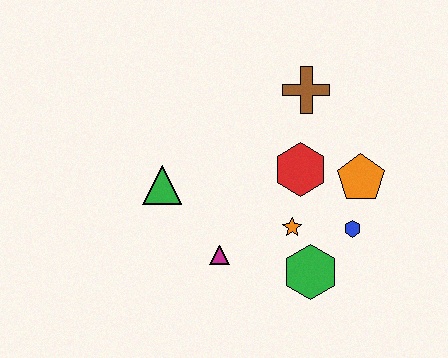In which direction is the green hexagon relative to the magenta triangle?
The green hexagon is to the right of the magenta triangle.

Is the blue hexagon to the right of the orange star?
Yes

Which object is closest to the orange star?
The green hexagon is closest to the orange star.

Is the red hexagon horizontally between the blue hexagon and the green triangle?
Yes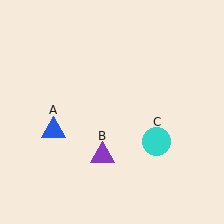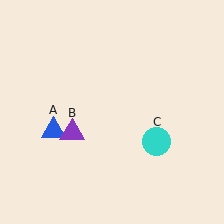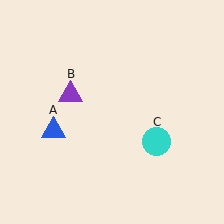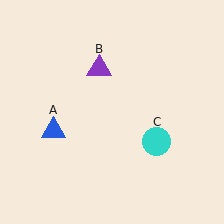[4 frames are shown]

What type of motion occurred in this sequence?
The purple triangle (object B) rotated clockwise around the center of the scene.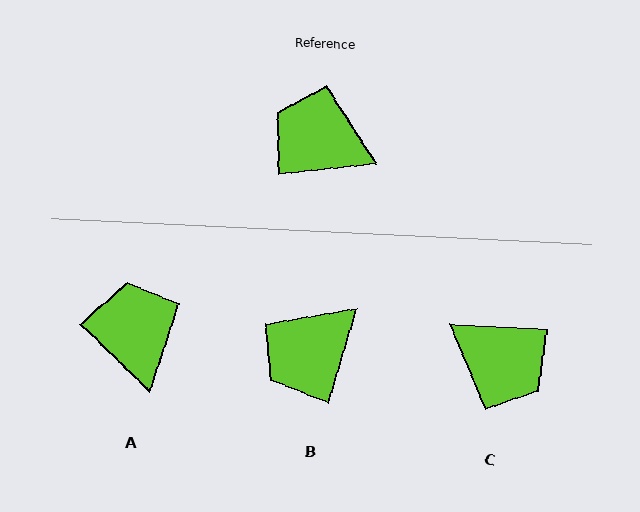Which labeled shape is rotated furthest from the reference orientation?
C, about 171 degrees away.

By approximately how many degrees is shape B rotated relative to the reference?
Approximately 67 degrees counter-clockwise.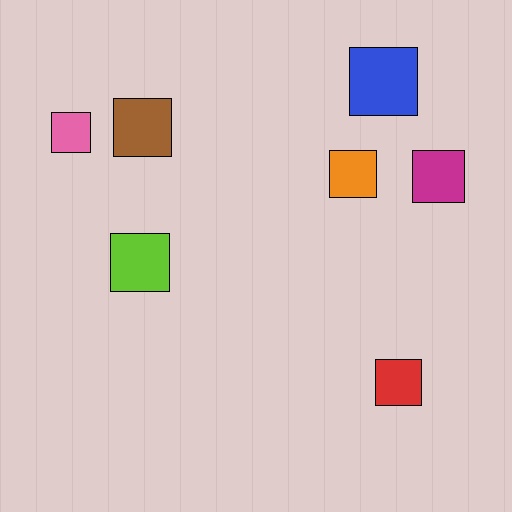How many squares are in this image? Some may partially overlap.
There are 7 squares.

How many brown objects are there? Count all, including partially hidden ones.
There is 1 brown object.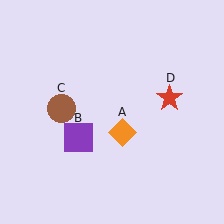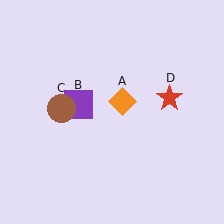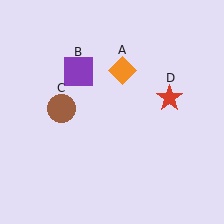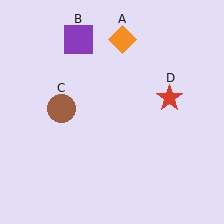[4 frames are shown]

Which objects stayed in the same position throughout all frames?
Brown circle (object C) and red star (object D) remained stationary.